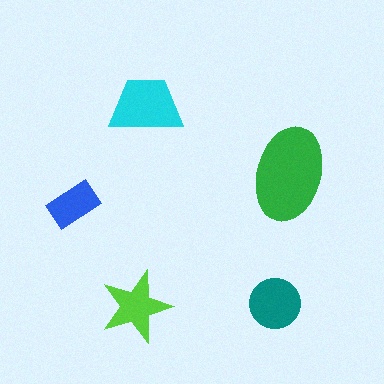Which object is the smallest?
The blue rectangle.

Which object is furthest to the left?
The blue rectangle is leftmost.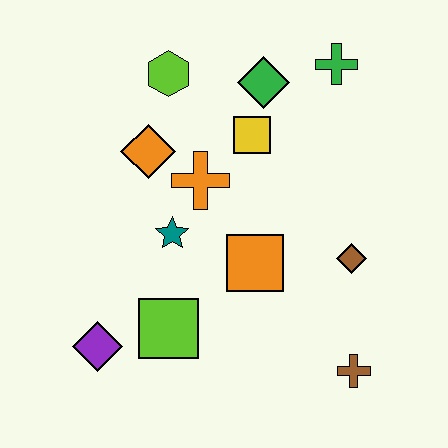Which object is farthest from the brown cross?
The lime hexagon is farthest from the brown cross.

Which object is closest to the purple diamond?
The lime square is closest to the purple diamond.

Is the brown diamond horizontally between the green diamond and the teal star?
No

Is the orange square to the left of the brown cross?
Yes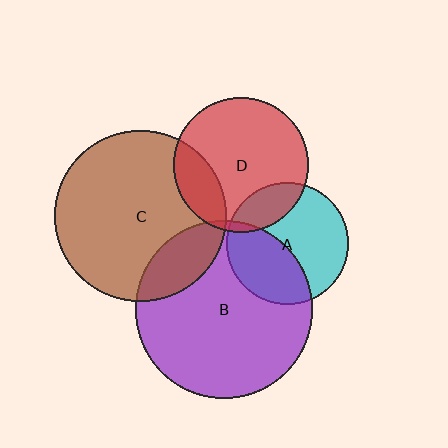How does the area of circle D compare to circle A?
Approximately 1.2 times.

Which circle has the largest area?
Circle B (purple).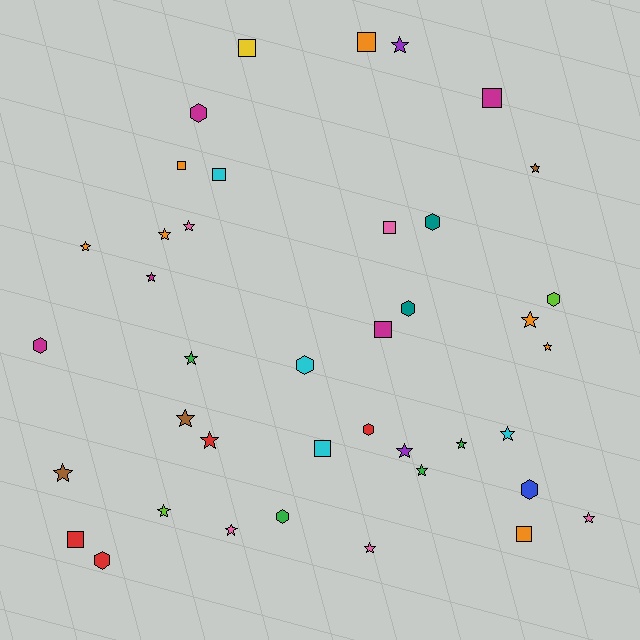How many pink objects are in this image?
There are 5 pink objects.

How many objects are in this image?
There are 40 objects.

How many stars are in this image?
There are 20 stars.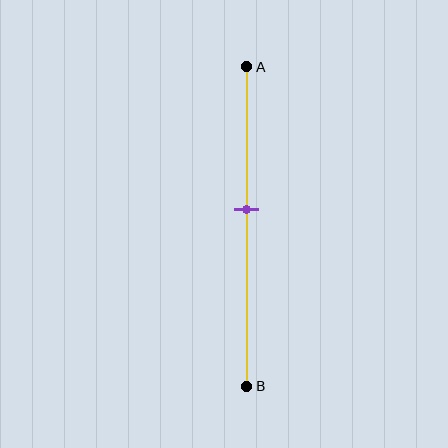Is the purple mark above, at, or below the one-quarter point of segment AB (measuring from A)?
The purple mark is below the one-quarter point of segment AB.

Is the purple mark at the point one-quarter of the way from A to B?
No, the mark is at about 45% from A, not at the 25% one-quarter point.